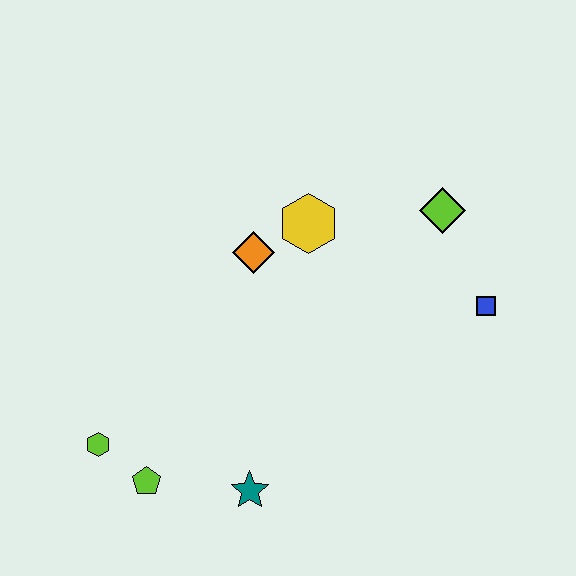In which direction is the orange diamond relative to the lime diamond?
The orange diamond is to the left of the lime diamond.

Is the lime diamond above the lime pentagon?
Yes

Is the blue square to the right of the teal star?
Yes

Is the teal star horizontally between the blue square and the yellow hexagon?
No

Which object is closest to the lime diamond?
The blue square is closest to the lime diamond.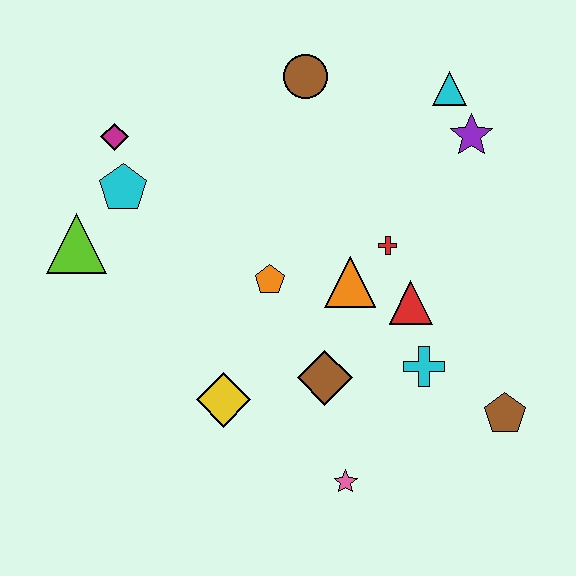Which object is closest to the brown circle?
The cyan triangle is closest to the brown circle.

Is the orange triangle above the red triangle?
Yes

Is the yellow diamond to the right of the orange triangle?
No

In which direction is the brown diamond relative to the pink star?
The brown diamond is above the pink star.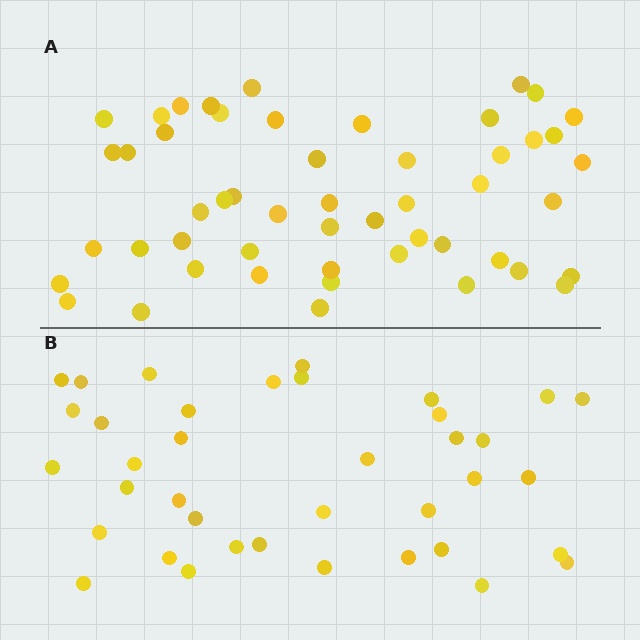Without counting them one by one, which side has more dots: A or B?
Region A (the top region) has more dots.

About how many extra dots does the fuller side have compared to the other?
Region A has approximately 15 more dots than region B.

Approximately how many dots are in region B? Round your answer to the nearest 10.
About 40 dots. (The exact count is 38, which rounds to 40.)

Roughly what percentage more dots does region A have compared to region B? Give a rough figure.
About 35% more.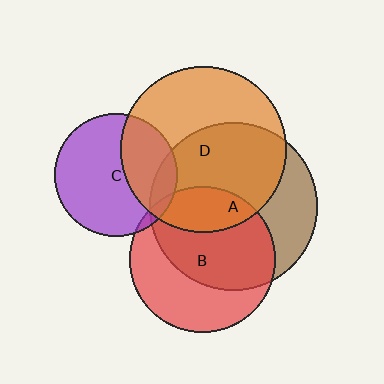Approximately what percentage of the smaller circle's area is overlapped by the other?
Approximately 35%.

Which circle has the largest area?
Circle A (brown).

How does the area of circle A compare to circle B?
Approximately 1.3 times.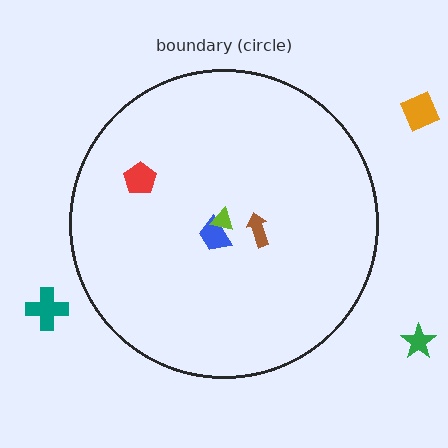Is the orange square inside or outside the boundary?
Outside.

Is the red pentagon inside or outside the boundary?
Inside.